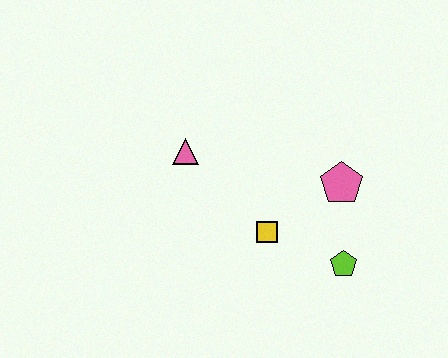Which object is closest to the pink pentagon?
The lime pentagon is closest to the pink pentagon.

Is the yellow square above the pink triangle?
No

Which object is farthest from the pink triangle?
The lime pentagon is farthest from the pink triangle.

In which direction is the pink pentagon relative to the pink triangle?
The pink pentagon is to the right of the pink triangle.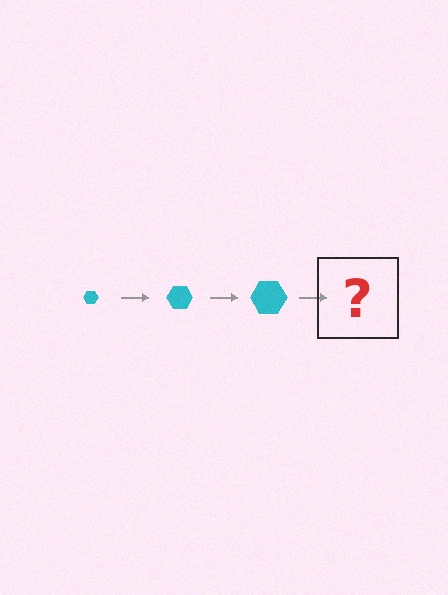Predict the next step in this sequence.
The next step is a cyan hexagon, larger than the previous one.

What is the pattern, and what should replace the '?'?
The pattern is that the hexagon gets progressively larger each step. The '?' should be a cyan hexagon, larger than the previous one.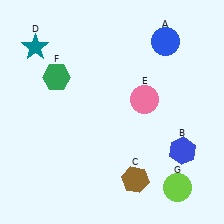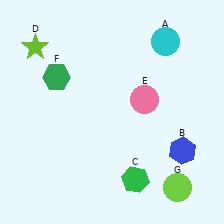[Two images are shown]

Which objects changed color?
A changed from blue to cyan. C changed from brown to green. D changed from teal to lime.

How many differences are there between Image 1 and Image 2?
There are 3 differences between the two images.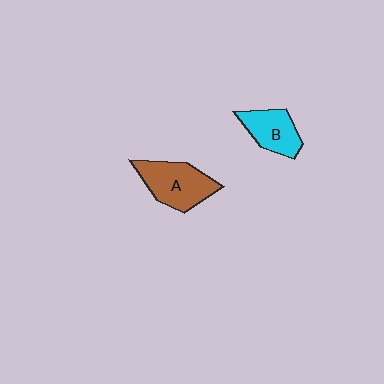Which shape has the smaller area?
Shape B (cyan).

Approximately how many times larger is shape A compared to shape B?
Approximately 1.4 times.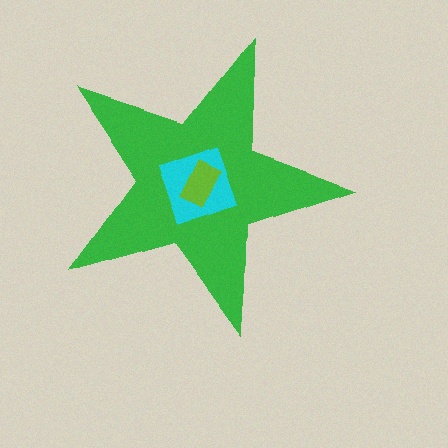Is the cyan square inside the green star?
Yes.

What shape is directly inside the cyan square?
The lime rectangle.